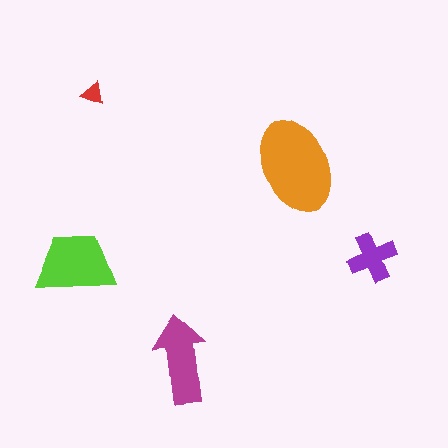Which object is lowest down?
The magenta arrow is bottommost.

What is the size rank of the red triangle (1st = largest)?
5th.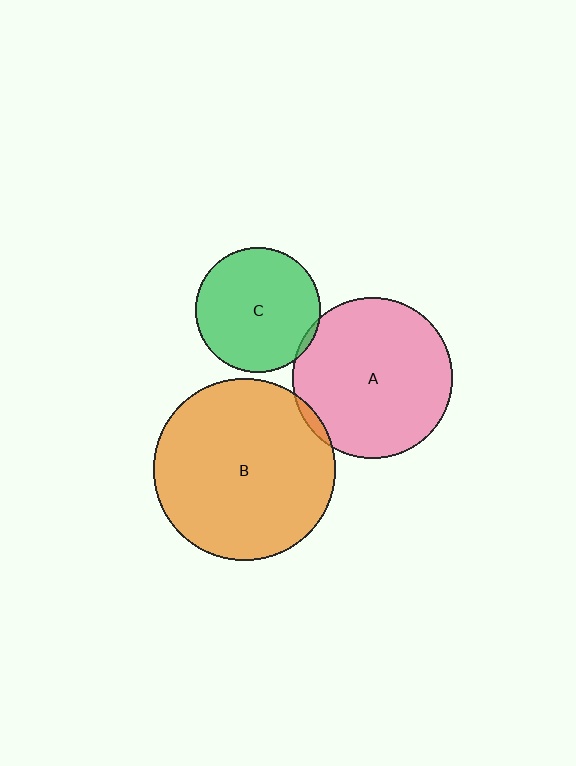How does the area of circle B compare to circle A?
Approximately 1.3 times.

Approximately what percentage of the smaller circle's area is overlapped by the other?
Approximately 5%.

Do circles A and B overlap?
Yes.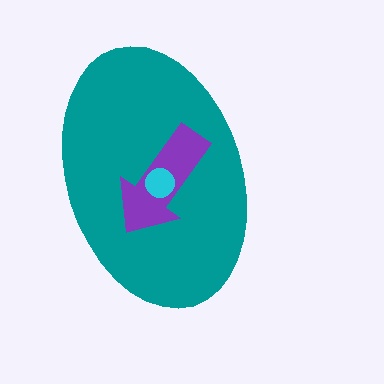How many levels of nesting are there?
3.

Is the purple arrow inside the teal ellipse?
Yes.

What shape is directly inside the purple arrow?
The cyan circle.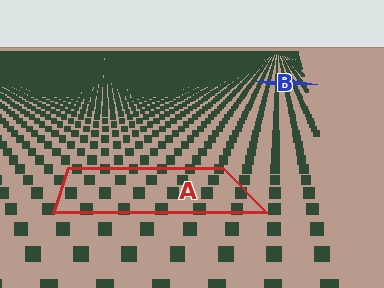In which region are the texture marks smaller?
The texture marks are smaller in region B, because it is farther away.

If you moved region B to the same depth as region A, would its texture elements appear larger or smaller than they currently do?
They would appear larger. At a closer depth, the same texture elements are projected at a bigger on-screen size.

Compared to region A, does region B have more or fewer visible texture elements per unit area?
Region B has more texture elements per unit area — they are packed more densely because it is farther away.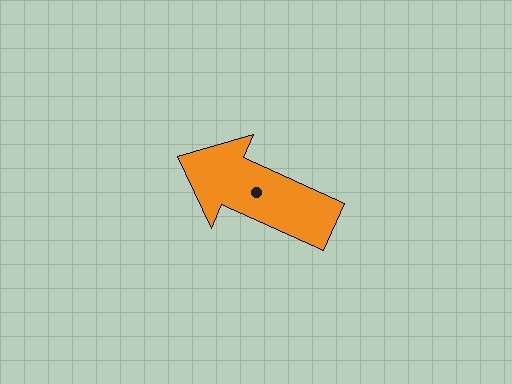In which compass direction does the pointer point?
Northwest.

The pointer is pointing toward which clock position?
Roughly 10 o'clock.